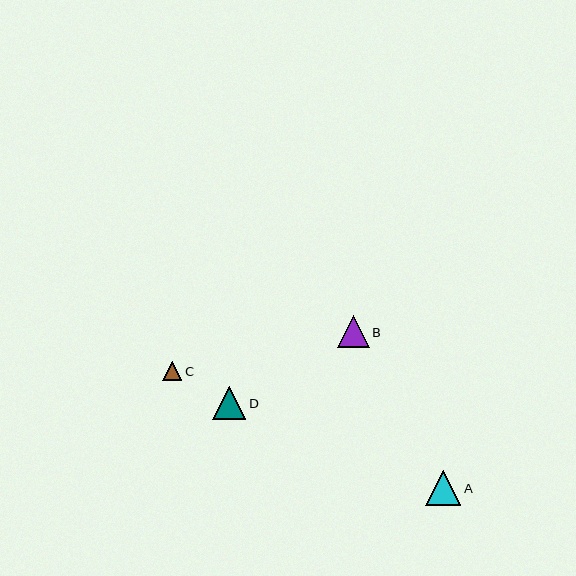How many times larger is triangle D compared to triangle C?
Triangle D is approximately 1.7 times the size of triangle C.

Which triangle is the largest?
Triangle A is the largest with a size of approximately 35 pixels.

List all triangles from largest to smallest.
From largest to smallest: A, D, B, C.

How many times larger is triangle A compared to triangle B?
Triangle A is approximately 1.1 times the size of triangle B.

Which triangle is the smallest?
Triangle C is the smallest with a size of approximately 19 pixels.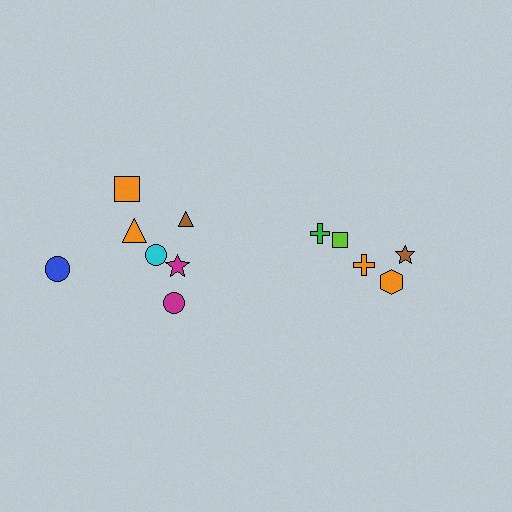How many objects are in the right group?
There are 5 objects.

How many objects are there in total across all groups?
There are 12 objects.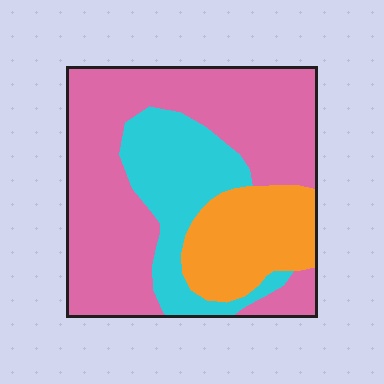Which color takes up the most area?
Pink, at roughly 60%.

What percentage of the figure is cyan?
Cyan covers 23% of the figure.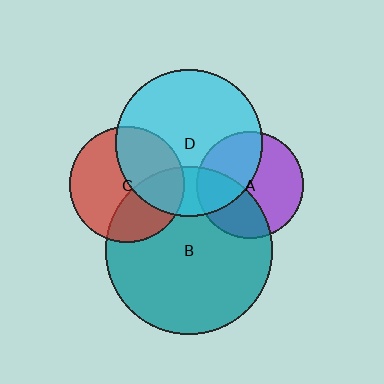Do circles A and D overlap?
Yes.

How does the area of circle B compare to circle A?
Approximately 2.5 times.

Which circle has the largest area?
Circle B (teal).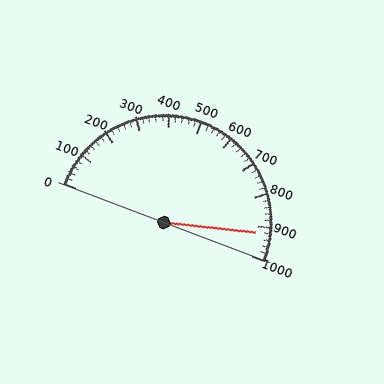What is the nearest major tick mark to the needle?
The nearest major tick mark is 900.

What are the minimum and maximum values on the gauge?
The gauge ranges from 0 to 1000.